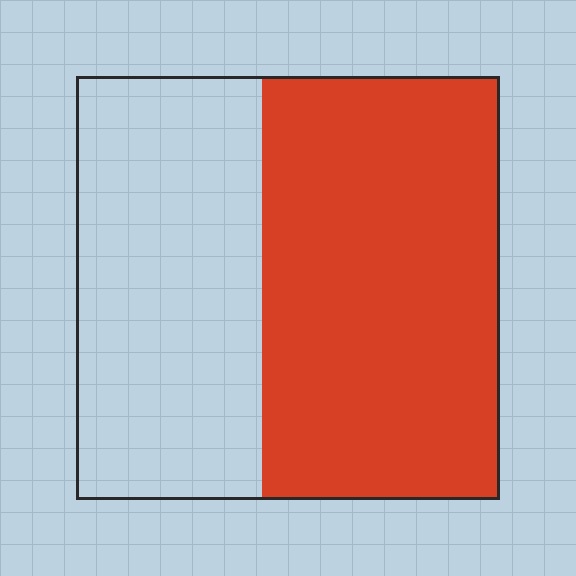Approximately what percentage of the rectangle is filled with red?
Approximately 55%.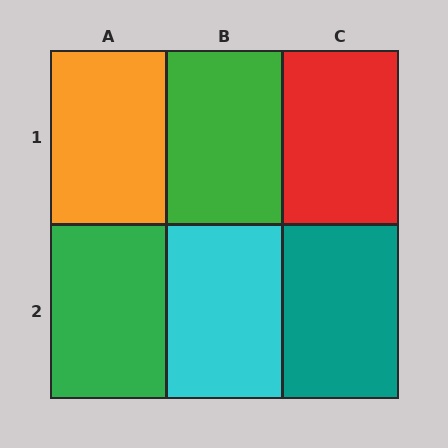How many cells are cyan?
1 cell is cyan.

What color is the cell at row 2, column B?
Cyan.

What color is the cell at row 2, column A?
Green.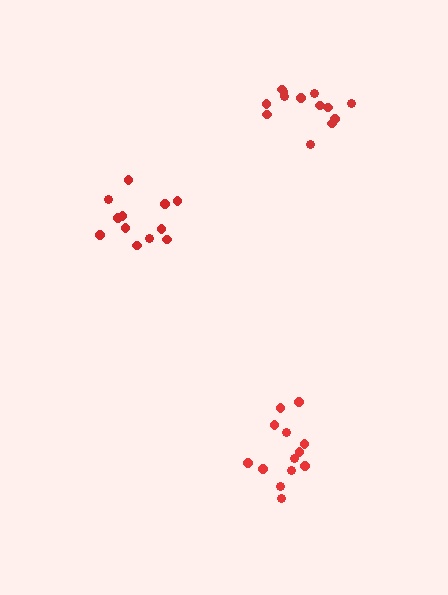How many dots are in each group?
Group 1: 13 dots, Group 2: 12 dots, Group 3: 13 dots (38 total).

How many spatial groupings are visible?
There are 3 spatial groupings.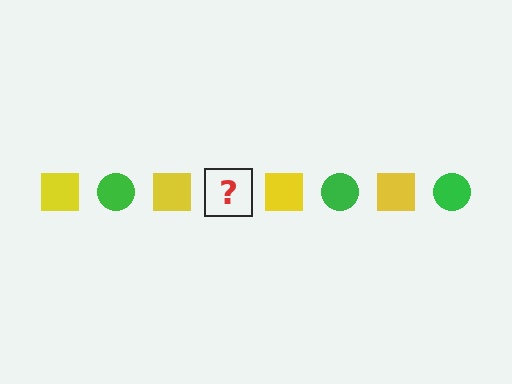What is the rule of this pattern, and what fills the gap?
The rule is that the pattern alternates between yellow square and green circle. The gap should be filled with a green circle.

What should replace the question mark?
The question mark should be replaced with a green circle.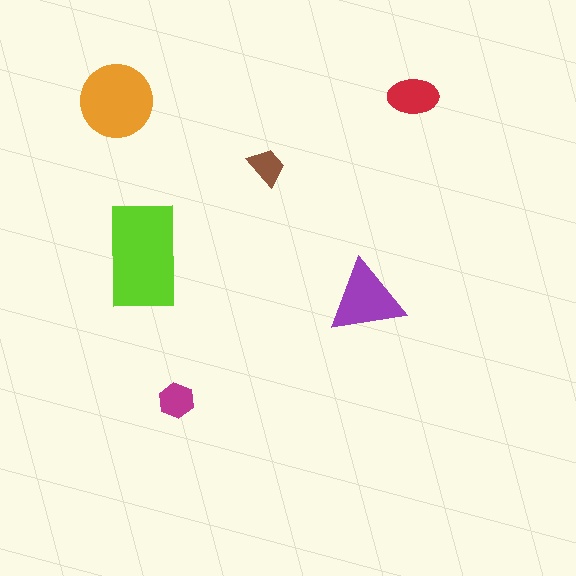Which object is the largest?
The lime rectangle.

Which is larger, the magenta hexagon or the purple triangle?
The purple triangle.